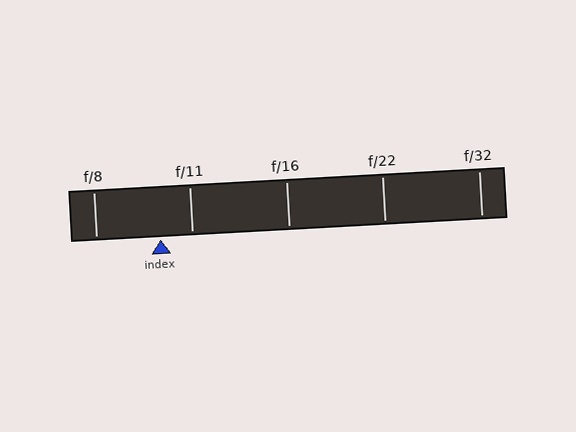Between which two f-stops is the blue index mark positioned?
The index mark is between f/8 and f/11.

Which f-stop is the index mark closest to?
The index mark is closest to f/11.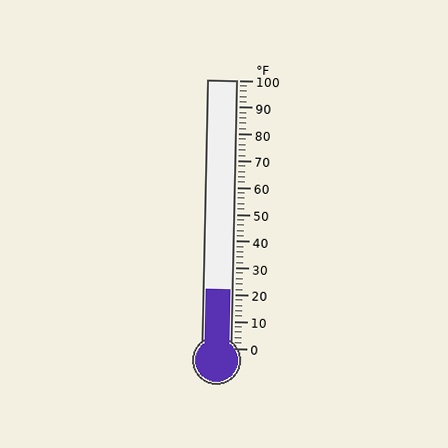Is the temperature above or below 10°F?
The temperature is above 10°F.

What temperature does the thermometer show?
The thermometer shows approximately 22°F.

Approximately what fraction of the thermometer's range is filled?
The thermometer is filled to approximately 20% of its range.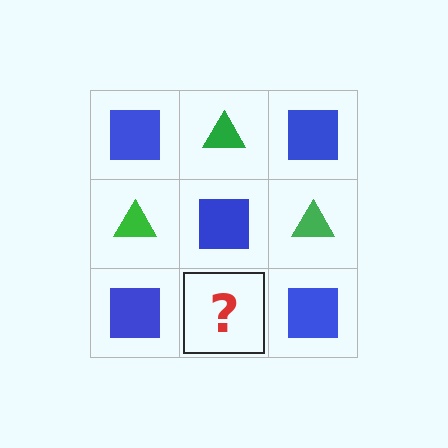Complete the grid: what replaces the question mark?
The question mark should be replaced with a green triangle.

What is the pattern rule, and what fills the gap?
The rule is that it alternates blue square and green triangle in a checkerboard pattern. The gap should be filled with a green triangle.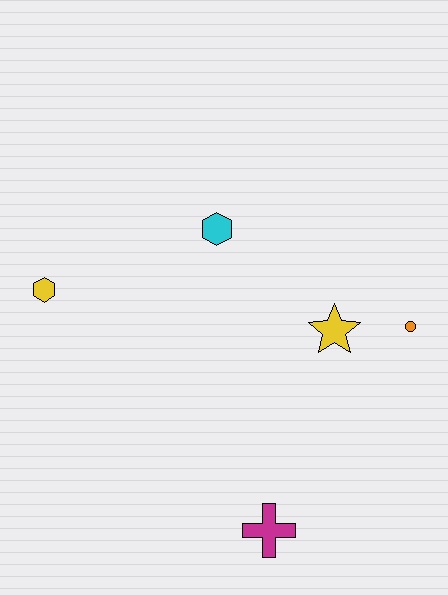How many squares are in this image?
There are no squares.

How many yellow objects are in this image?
There are 2 yellow objects.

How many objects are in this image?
There are 5 objects.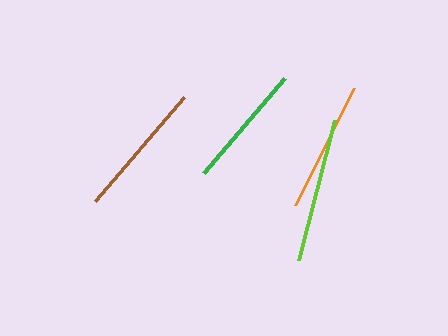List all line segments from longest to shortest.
From longest to shortest: lime, brown, orange, green.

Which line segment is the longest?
The lime line is the longest at approximately 144 pixels.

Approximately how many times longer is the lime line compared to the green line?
The lime line is approximately 1.2 times the length of the green line.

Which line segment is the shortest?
The green line is the shortest at approximately 124 pixels.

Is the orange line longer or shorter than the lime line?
The lime line is longer than the orange line.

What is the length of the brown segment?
The brown segment is approximately 137 pixels long.